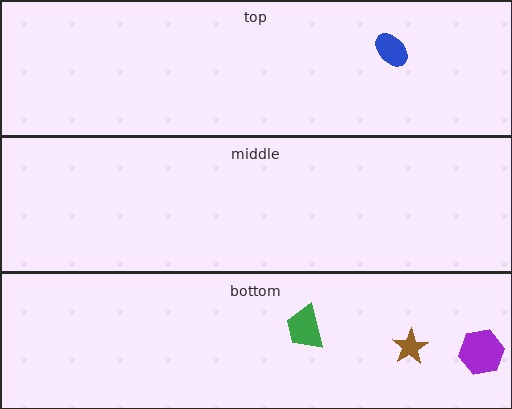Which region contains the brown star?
The bottom region.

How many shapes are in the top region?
1.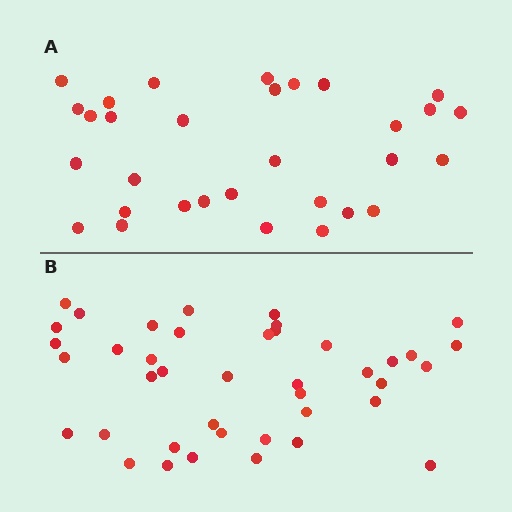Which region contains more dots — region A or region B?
Region B (the bottom region) has more dots.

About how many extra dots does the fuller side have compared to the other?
Region B has roughly 10 or so more dots than region A.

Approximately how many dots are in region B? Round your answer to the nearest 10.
About 40 dots. (The exact count is 41, which rounds to 40.)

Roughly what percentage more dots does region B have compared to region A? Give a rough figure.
About 30% more.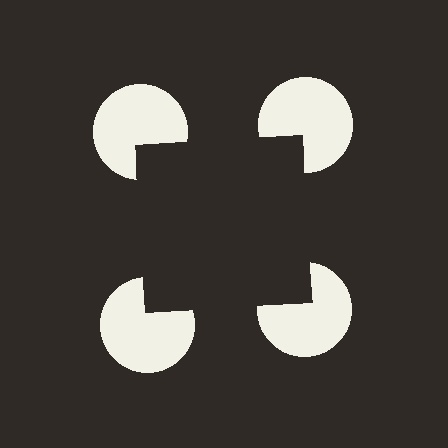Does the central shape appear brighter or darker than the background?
It typically appears slightly darker than the background, even though no actual brightness change is drawn.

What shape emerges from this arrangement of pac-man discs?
An illusory square — its edges are inferred from the aligned wedge cuts in the pac-man discs, not physically drawn.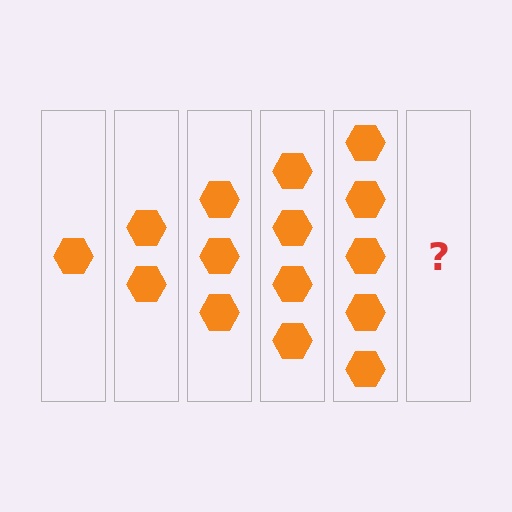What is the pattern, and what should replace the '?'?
The pattern is that each step adds one more hexagon. The '?' should be 6 hexagons.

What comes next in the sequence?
The next element should be 6 hexagons.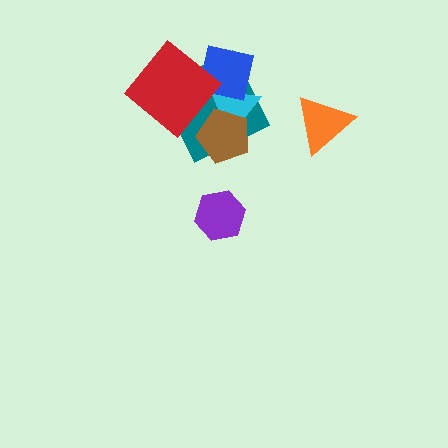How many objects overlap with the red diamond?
3 objects overlap with the red diamond.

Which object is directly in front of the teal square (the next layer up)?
The cyan triangle is directly in front of the teal square.